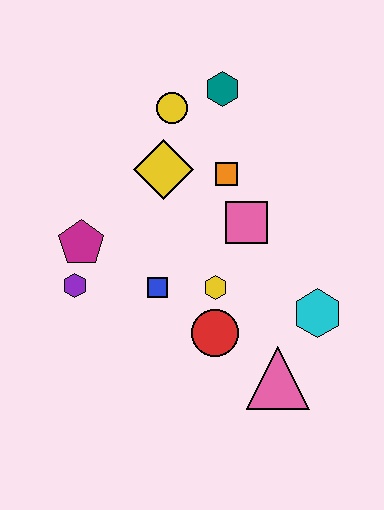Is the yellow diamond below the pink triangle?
No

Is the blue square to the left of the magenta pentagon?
No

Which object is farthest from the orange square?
The pink triangle is farthest from the orange square.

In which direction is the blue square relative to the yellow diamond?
The blue square is below the yellow diamond.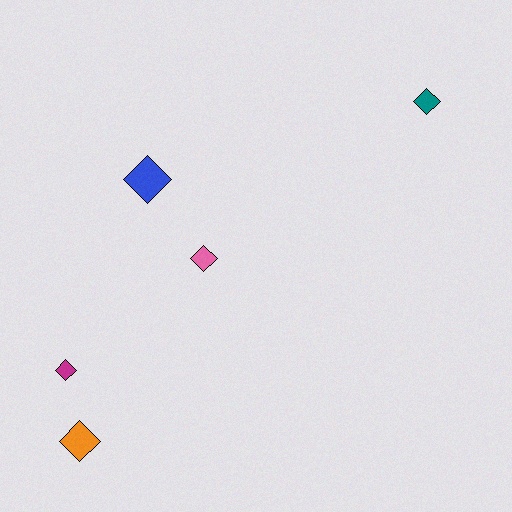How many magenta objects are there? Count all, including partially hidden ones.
There is 1 magenta object.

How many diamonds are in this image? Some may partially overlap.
There are 5 diamonds.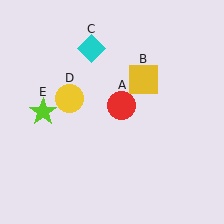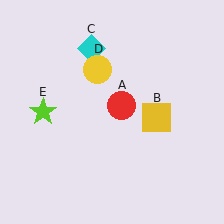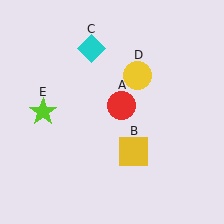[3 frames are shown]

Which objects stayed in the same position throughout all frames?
Red circle (object A) and cyan diamond (object C) and lime star (object E) remained stationary.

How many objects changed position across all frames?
2 objects changed position: yellow square (object B), yellow circle (object D).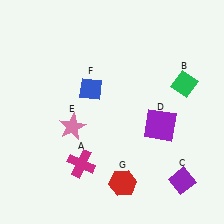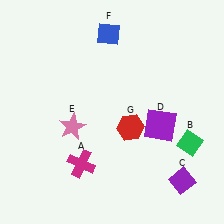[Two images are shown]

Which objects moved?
The objects that moved are: the green diamond (B), the blue diamond (F), the red hexagon (G).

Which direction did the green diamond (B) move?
The green diamond (B) moved down.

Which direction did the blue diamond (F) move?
The blue diamond (F) moved up.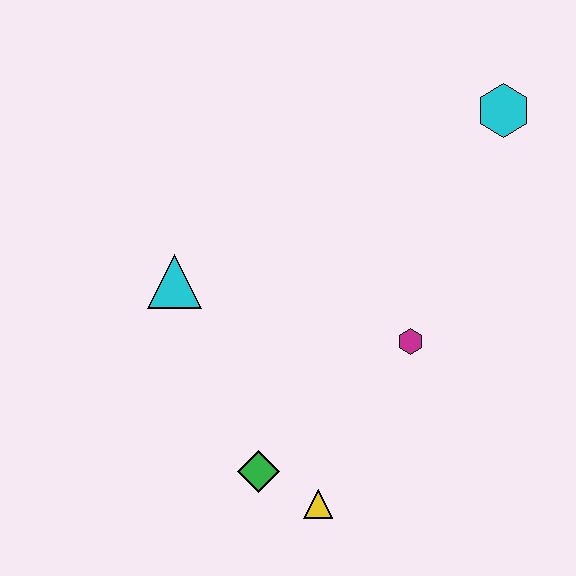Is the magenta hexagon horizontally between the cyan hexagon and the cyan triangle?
Yes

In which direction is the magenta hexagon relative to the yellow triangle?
The magenta hexagon is above the yellow triangle.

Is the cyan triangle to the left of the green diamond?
Yes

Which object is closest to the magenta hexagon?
The yellow triangle is closest to the magenta hexagon.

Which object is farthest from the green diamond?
The cyan hexagon is farthest from the green diamond.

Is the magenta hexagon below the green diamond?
No